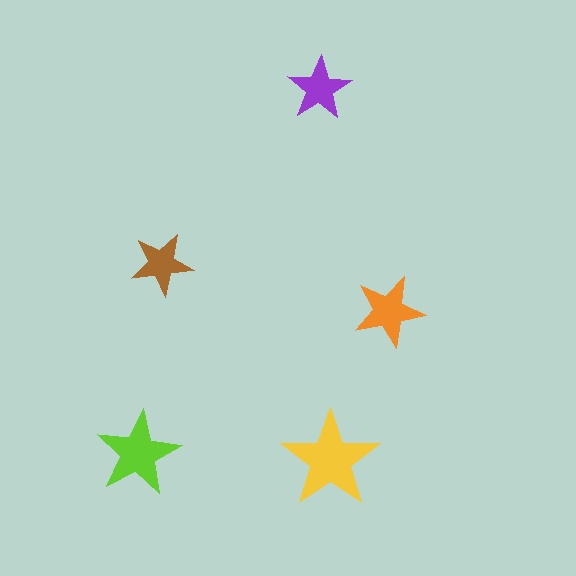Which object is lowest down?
The yellow star is bottommost.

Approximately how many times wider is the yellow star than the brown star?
About 1.5 times wider.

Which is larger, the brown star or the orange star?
The orange one.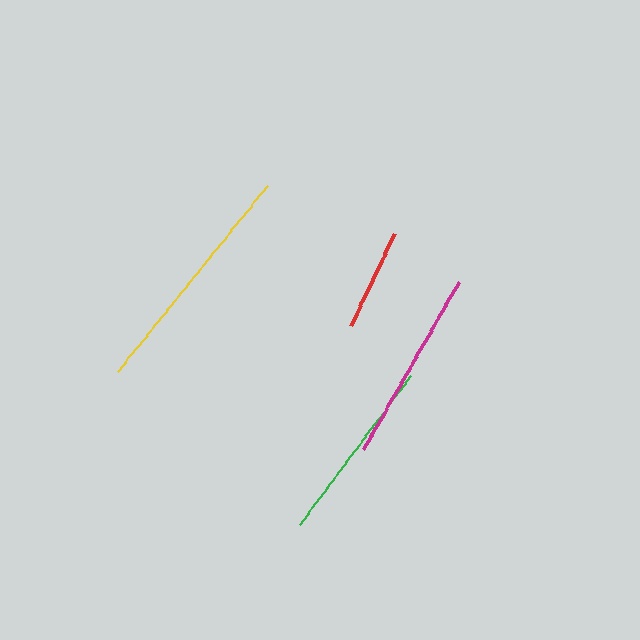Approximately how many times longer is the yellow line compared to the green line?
The yellow line is approximately 1.3 times the length of the green line.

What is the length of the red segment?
The red segment is approximately 101 pixels long.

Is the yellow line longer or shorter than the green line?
The yellow line is longer than the green line.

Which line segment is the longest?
The yellow line is the longest at approximately 239 pixels.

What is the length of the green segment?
The green segment is approximately 187 pixels long.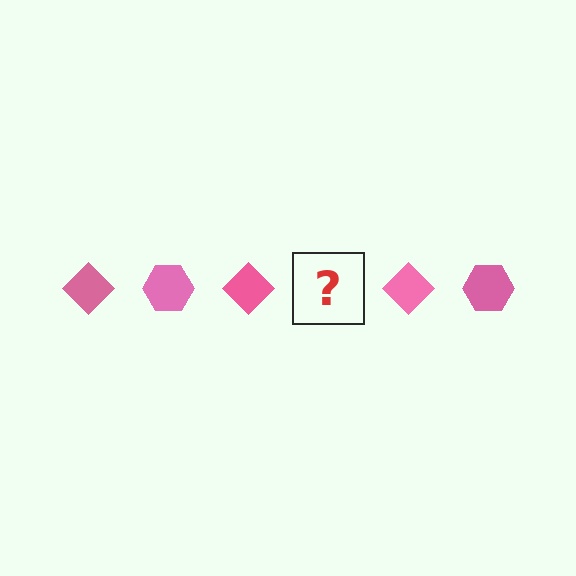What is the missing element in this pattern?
The missing element is a pink hexagon.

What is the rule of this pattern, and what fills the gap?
The rule is that the pattern cycles through diamond, hexagon shapes in pink. The gap should be filled with a pink hexagon.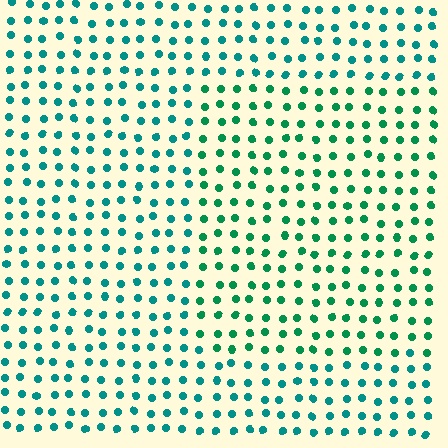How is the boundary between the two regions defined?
The boundary is defined purely by a slight shift in hue (about 26 degrees). Spacing, size, and orientation are identical on both sides.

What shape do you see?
I see a rectangle.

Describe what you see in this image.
The image is filled with small teal elements in a uniform arrangement. A rectangle-shaped region is visible where the elements are tinted to a slightly different hue, forming a subtle color boundary.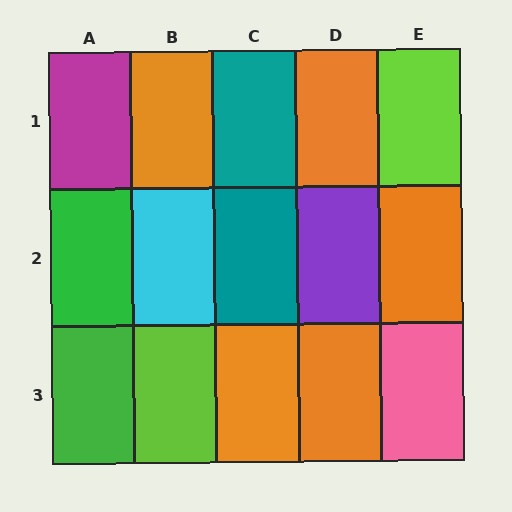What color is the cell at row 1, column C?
Teal.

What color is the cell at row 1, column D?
Orange.